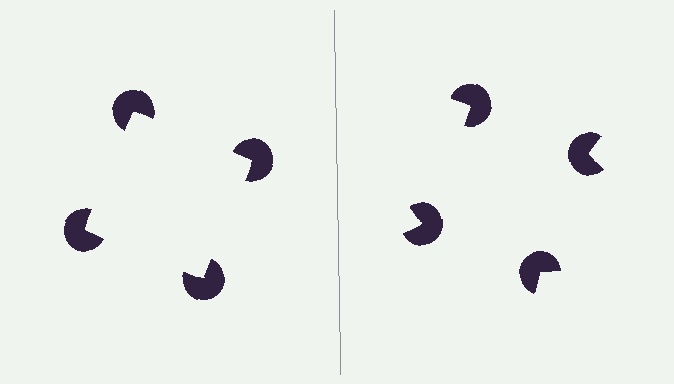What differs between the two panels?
The pac-man discs are positioned identically on both sides; only the wedge orientations differ. On the left they align to a square; on the right they are misaligned.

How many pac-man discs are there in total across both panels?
8 — 4 on each side.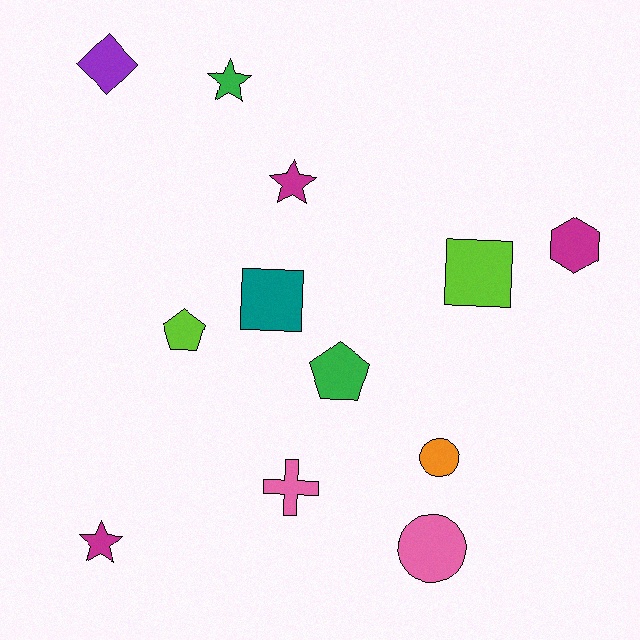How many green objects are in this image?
There are 2 green objects.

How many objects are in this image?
There are 12 objects.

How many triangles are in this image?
There are no triangles.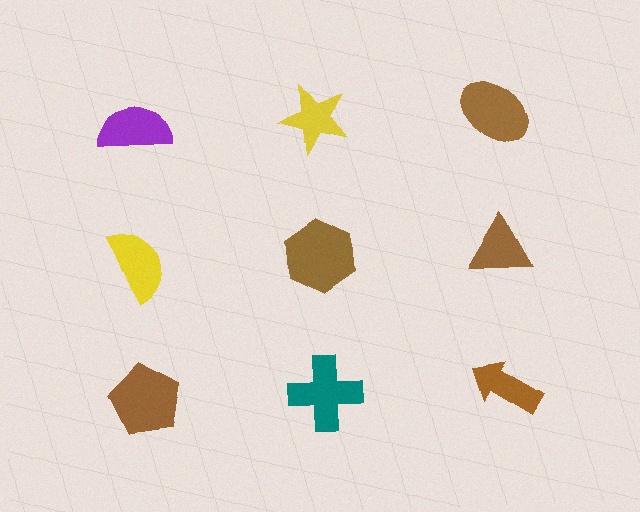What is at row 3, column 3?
A brown arrow.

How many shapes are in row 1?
3 shapes.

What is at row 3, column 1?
A brown pentagon.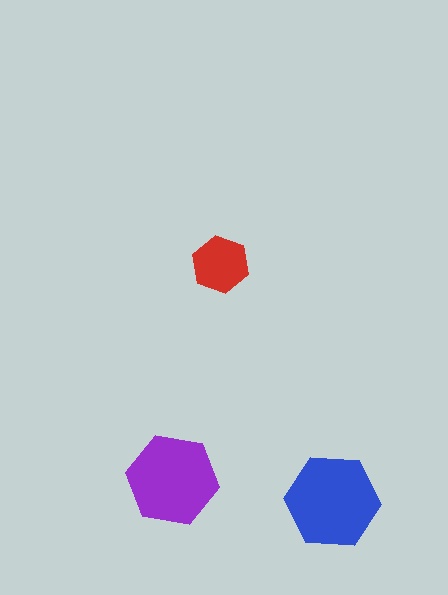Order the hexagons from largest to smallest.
the blue one, the purple one, the red one.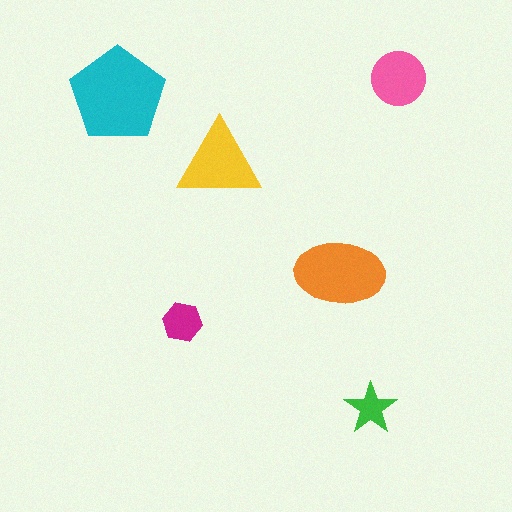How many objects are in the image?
There are 6 objects in the image.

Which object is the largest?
The cyan pentagon.